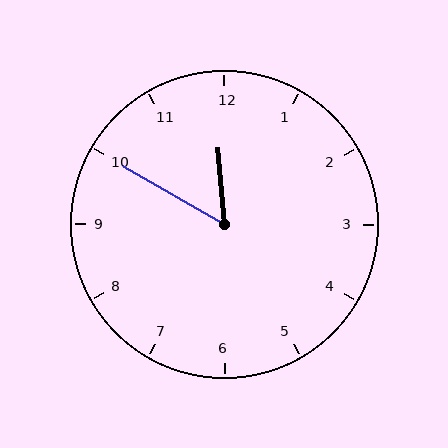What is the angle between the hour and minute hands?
Approximately 55 degrees.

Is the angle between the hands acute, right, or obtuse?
It is acute.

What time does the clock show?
11:50.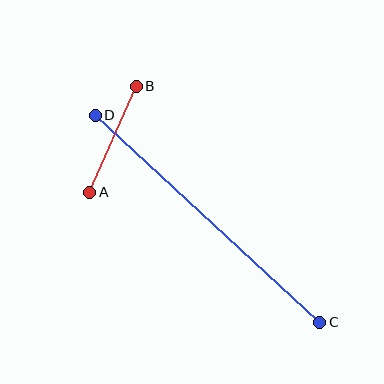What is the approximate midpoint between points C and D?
The midpoint is at approximately (207, 219) pixels.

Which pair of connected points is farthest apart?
Points C and D are farthest apart.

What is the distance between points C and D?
The distance is approximately 305 pixels.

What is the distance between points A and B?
The distance is approximately 116 pixels.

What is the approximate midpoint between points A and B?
The midpoint is at approximately (113, 139) pixels.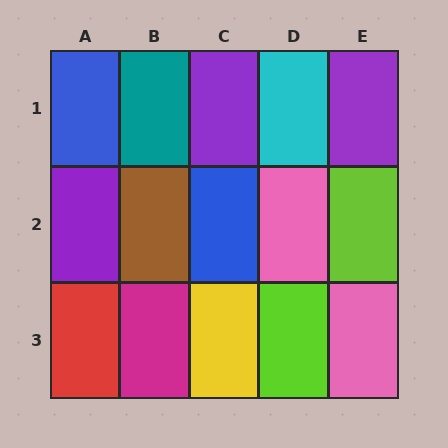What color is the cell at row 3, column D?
Lime.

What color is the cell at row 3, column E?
Pink.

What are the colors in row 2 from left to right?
Purple, brown, blue, pink, lime.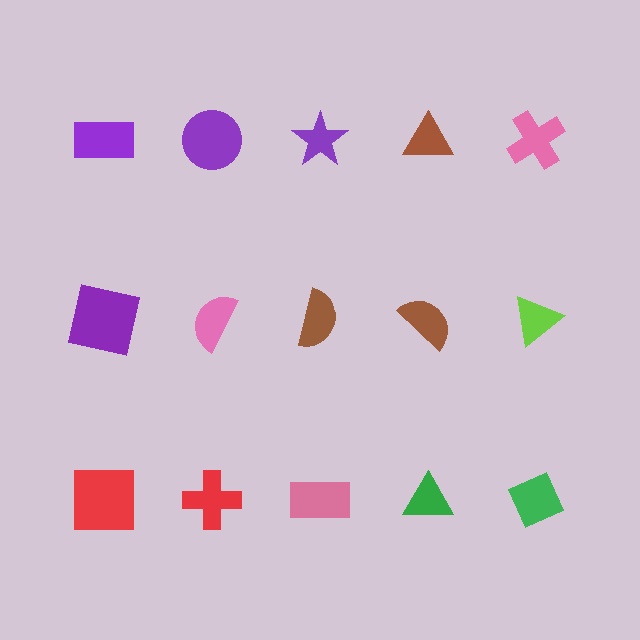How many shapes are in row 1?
5 shapes.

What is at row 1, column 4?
A brown triangle.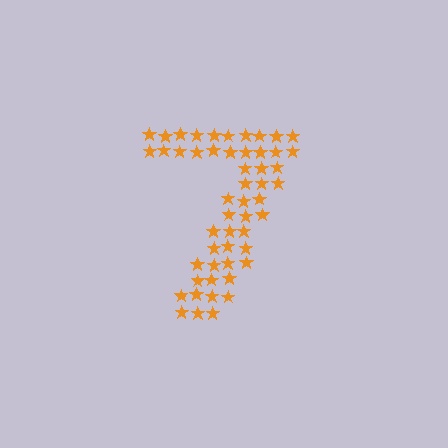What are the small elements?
The small elements are stars.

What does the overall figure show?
The overall figure shows the digit 7.